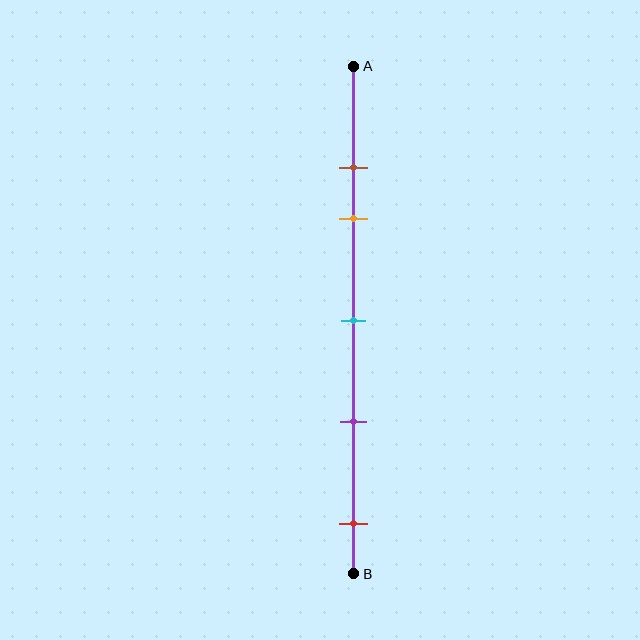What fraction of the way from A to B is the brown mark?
The brown mark is approximately 20% (0.2) of the way from A to B.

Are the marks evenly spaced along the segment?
No, the marks are not evenly spaced.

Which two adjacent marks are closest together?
The brown and orange marks are the closest adjacent pair.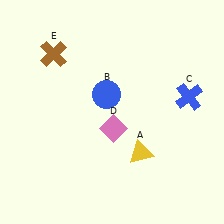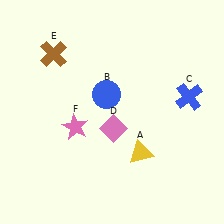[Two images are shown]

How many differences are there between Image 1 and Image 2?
There is 1 difference between the two images.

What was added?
A pink star (F) was added in Image 2.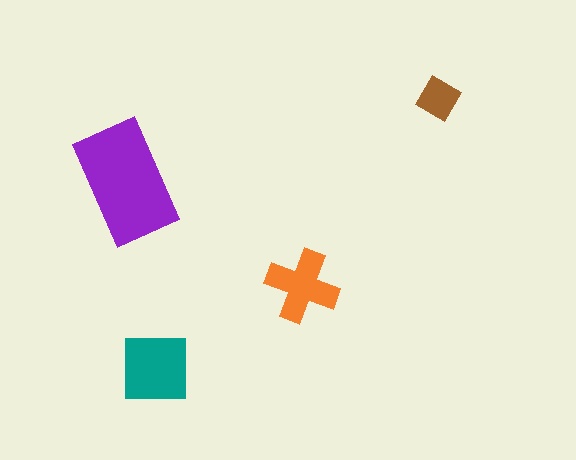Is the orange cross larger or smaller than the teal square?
Smaller.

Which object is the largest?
The purple rectangle.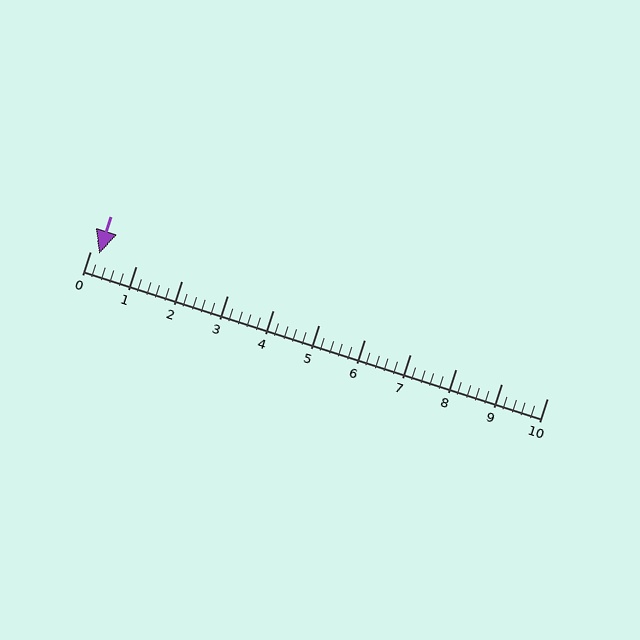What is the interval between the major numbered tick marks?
The major tick marks are spaced 1 units apart.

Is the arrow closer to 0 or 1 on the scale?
The arrow is closer to 0.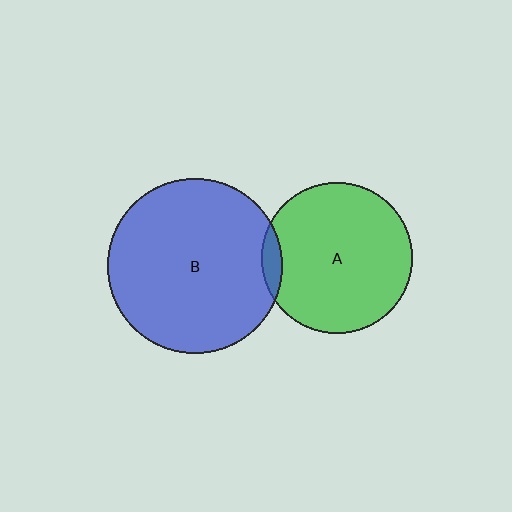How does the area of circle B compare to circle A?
Approximately 1.4 times.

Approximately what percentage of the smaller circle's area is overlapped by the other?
Approximately 5%.